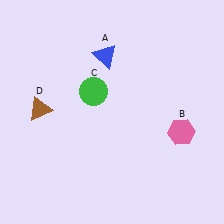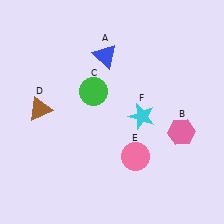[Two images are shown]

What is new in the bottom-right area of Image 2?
A cyan star (F) was added in the bottom-right area of Image 2.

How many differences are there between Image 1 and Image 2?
There are 2 differences between the two images.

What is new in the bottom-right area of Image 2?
A pink circle (E) was added in the bottom-right area of Image 2.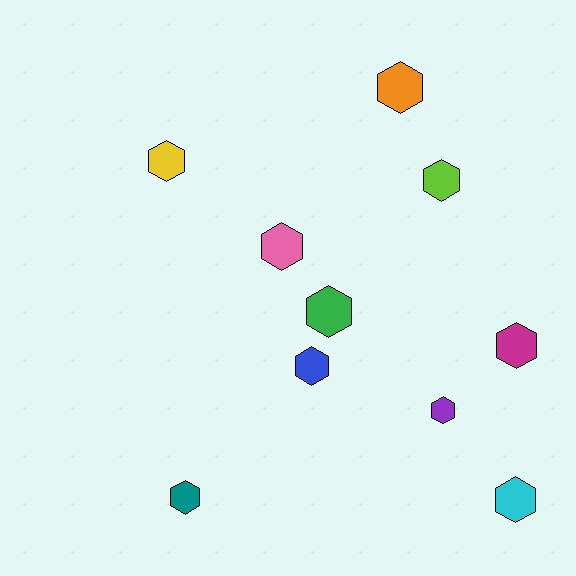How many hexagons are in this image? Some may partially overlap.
There are 10 hexagons.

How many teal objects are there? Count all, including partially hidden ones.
There is 1 teal object.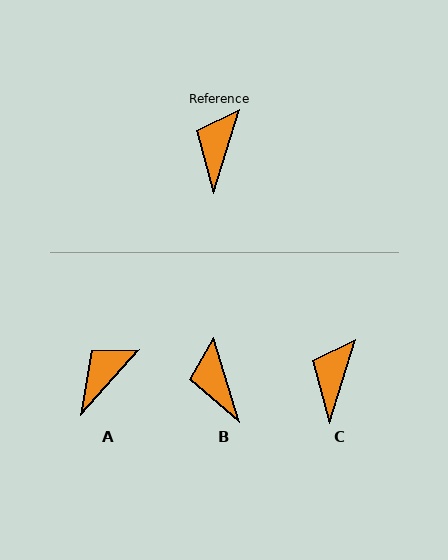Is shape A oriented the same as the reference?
No, it is off by about 25 degrees.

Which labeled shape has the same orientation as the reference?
C.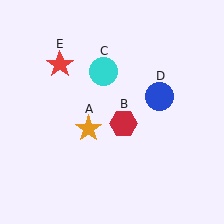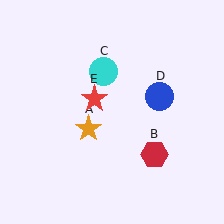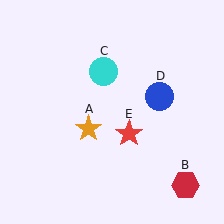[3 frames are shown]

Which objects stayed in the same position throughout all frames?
Orange star (object A) and cyan circle (object C) and blue circle (object D) remained stationary.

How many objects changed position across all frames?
2 objects changed position: red hexagon (object B), red star (object E).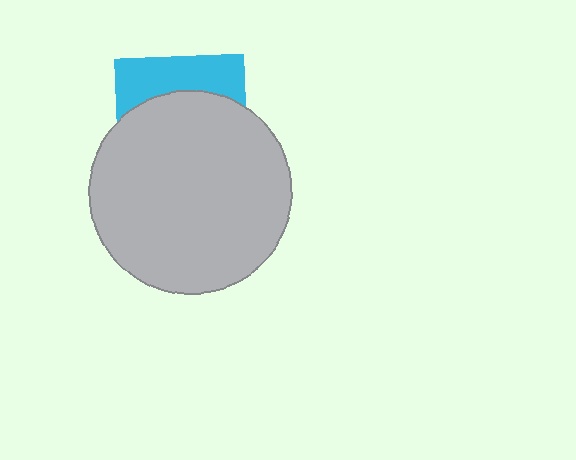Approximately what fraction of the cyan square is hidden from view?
Roughly 68% of the cyan square is hidden behind the light gray circle.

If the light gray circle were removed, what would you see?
You would see the complete cyan square.